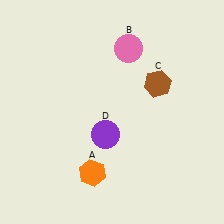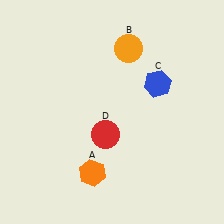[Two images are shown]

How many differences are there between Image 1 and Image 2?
There are 3 differences between the two images.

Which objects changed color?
B changed from pink to orange. C changed from brown to blue. D changed from purple to red.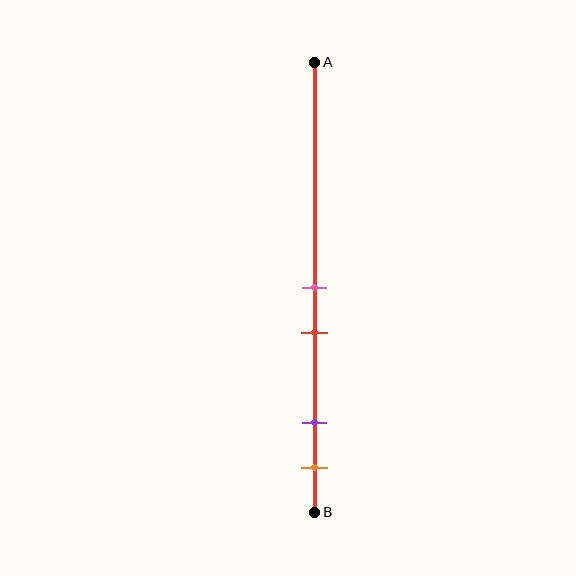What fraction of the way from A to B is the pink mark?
The pink mark is approximately 50% (0.5) of the way from A to B.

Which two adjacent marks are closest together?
The pink and red marks are the closest adjacent pair.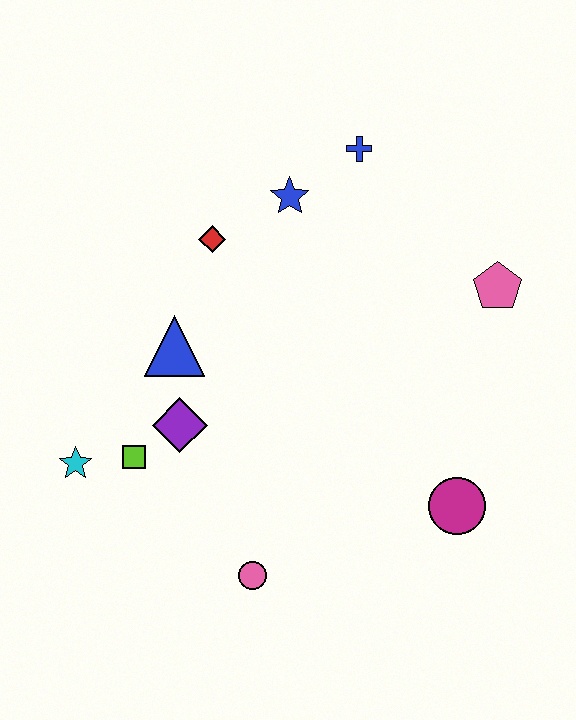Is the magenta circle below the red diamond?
Yes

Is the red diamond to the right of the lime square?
Yes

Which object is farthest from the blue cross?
The pink circle is farthest from the blue cross.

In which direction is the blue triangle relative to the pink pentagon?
The blue triangle is to the left of the pink pentagon.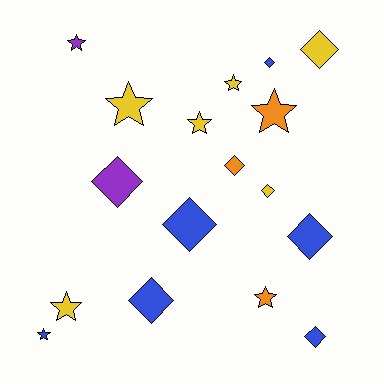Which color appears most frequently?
Blue, with 6 objects.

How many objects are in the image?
There are 17 objects.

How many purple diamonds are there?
There is 1 purple diamond.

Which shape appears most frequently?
Diamond, with 9 objects.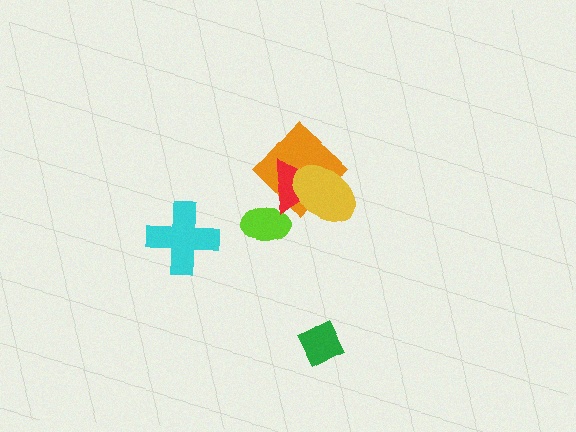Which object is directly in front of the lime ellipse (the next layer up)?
The orange diamond is directly in front of the lime ellipse.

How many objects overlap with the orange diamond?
3 objects overlap with the orange diamond.